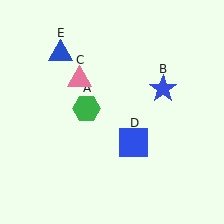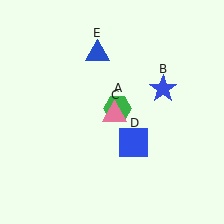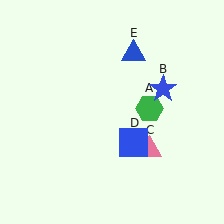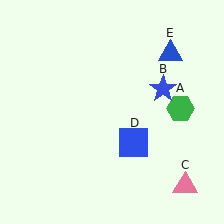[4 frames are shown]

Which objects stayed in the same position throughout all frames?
Blue star (object B) and blue square (object D) remained stationary.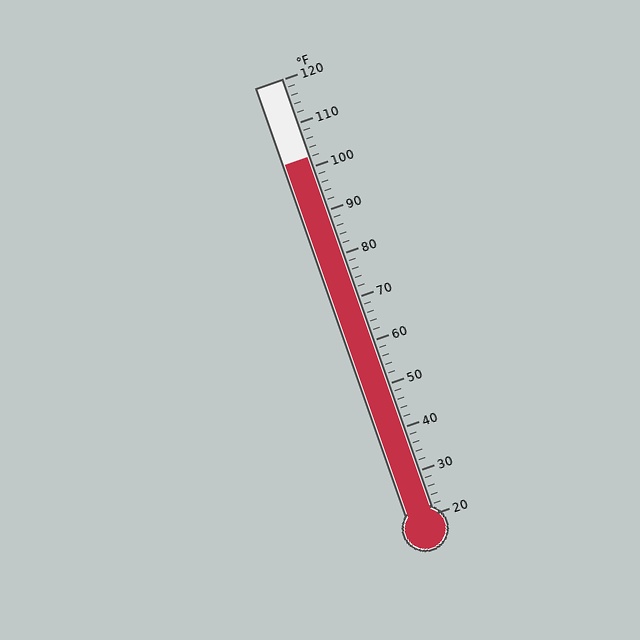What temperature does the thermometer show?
The thermometer shows approximately 102°F.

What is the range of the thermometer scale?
The thermometer scale ranges from 20°F to 120°F.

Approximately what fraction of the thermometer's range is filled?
The thermometer is filled to approximately 80% of its range.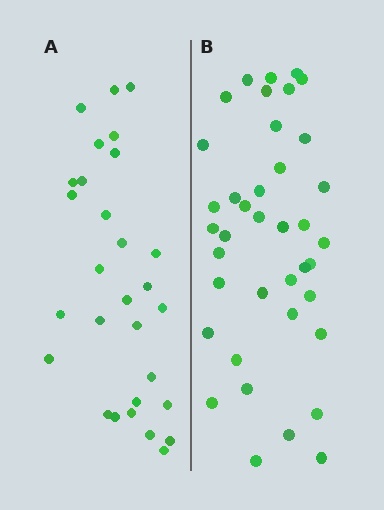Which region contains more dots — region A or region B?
Region B (the right region) has more dots.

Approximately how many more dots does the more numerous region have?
Region B has roughly 10 or so more dots than region A.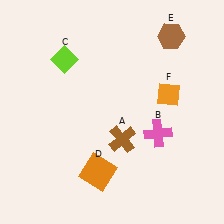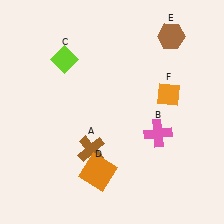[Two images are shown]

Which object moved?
The brown cross (A) moved left.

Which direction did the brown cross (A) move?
The brown cross (A) moved left.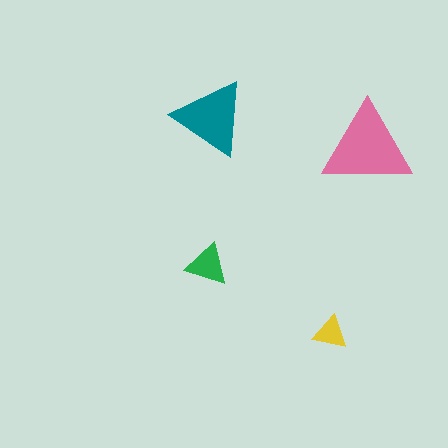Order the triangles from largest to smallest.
the pink one, the teal one, the green one, the yellow one.